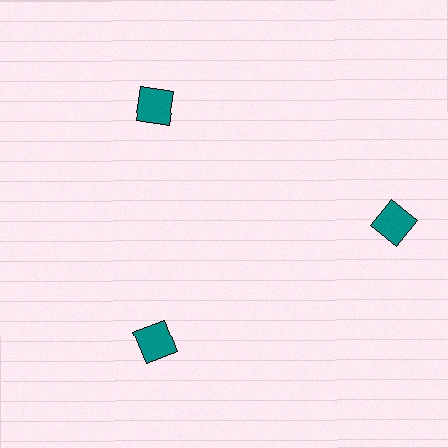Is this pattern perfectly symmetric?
No. The 3 teal diamonds are arranged in a ring, but one element near the 3 o'clock position is pushed outward from the center, breaking the 3-fold rotational symmetry.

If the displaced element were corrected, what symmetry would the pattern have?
It would have 3-fold rotational symmetry — the pattern would map onto itself every 120 degrees.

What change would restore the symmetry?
The symmetry would be restored by moving it inward, back onto the ring so that all 3 diamonds sit at equal angles and equal distance from the center.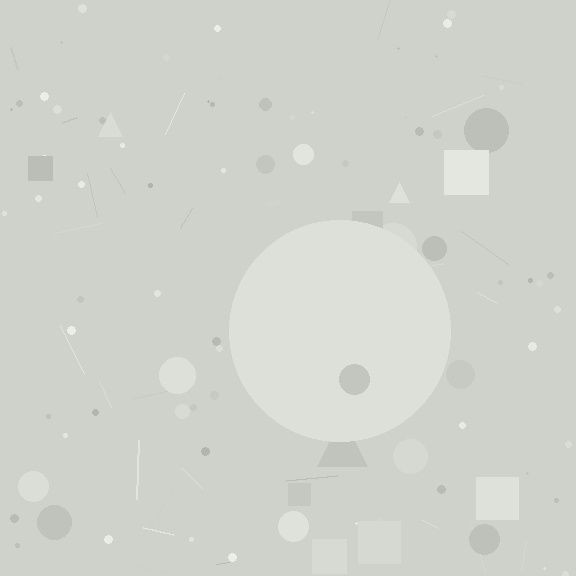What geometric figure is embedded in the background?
A circle is embedded in the background.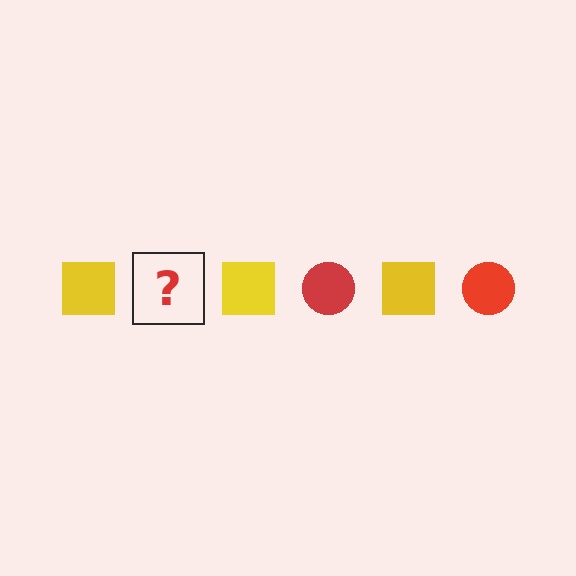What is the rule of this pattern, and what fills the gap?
The rule is that the pattern alternates between yellow square and red circle. The gap should be filled with a red circle.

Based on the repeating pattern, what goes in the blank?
The blank should be a red circle.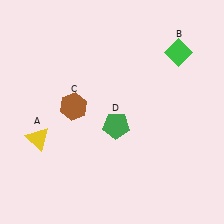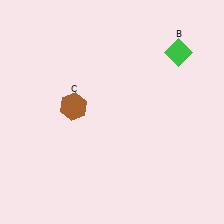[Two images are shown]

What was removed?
The green pentagon (D), the yellow triangle (A) were removed in Image 2.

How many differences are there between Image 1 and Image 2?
There are 2 differences between the two images.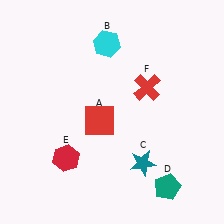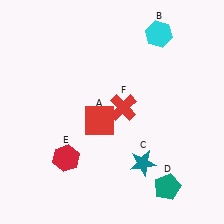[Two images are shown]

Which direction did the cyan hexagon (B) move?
The cyan hexagon (B) moved right.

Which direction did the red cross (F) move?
The red cross (F) moved left.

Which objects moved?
The objects that moved are: the cyan hexagon (B), the red cross (F).